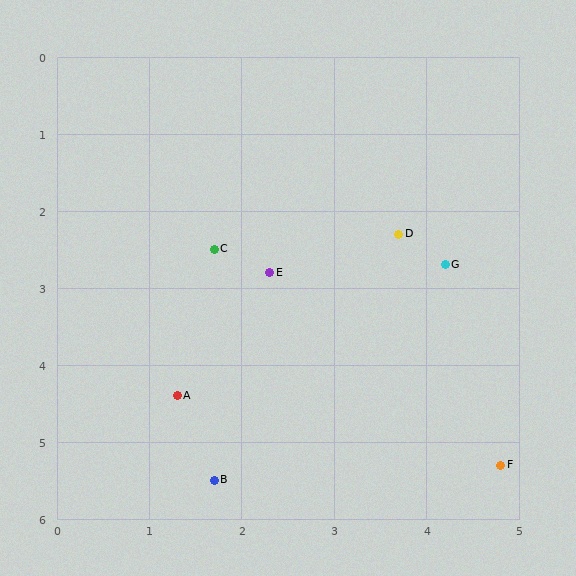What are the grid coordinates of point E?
Point E is at approximately (2.3, 2.8).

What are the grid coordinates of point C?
Point C is at approximately (1.7, 2.5).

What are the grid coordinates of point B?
Point B is at approximately (1.7, 5.5).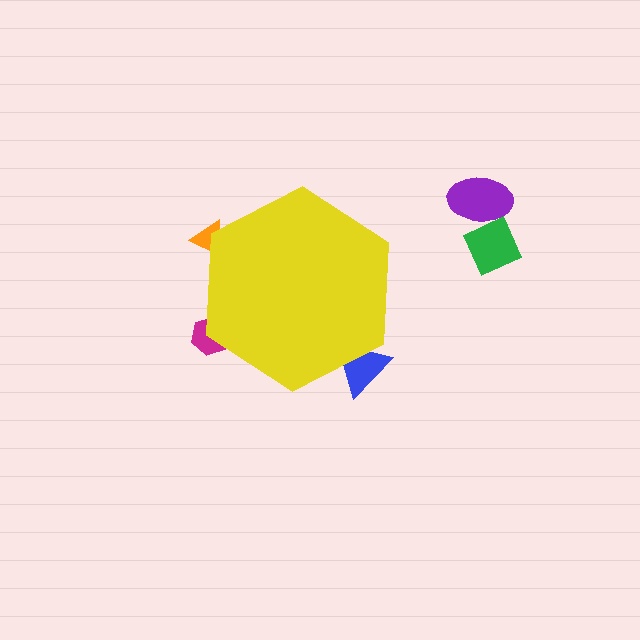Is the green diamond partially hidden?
No, the green diamond is fully visible.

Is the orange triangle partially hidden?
Yes, the orange triangle is partially hidden behind the yellow hexagon.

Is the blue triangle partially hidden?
Yes, the blue triangle is partially hidden behind the yellow hexagon.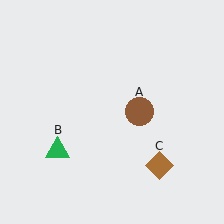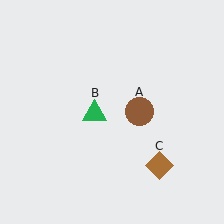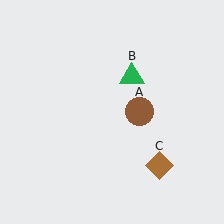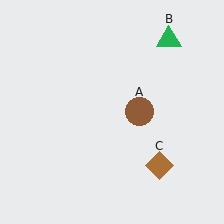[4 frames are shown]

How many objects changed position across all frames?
1 object changed position: green triangle (object B).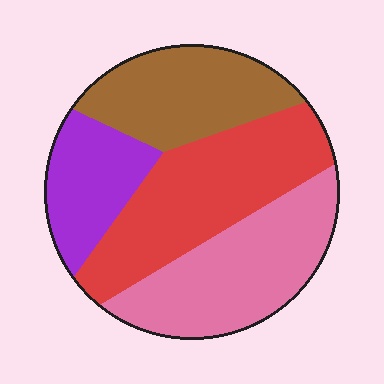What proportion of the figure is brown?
Brown takes up about one quarter (1/4) of the figure.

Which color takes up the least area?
Purple, at roughly 15%.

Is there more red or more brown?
Red.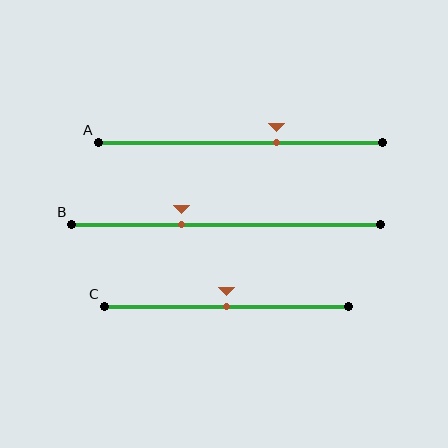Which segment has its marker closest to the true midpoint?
Segment C has its marker closest to the true midpoint.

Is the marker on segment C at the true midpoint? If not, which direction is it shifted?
Yes, the marker on segment C is at the true midpoint.